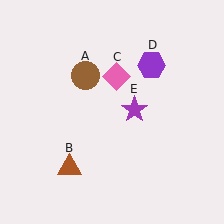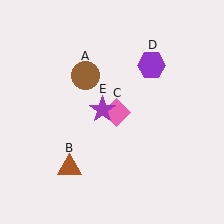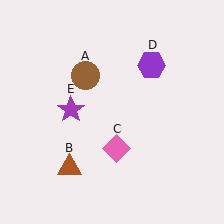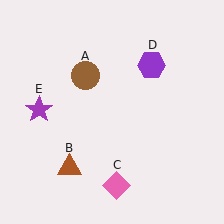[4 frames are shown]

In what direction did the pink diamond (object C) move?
The pink diamond (object C) moved down.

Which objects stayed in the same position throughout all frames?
Brown circle (object A) and brown triangle (object B) and purple hexagon (object D) remained stationary.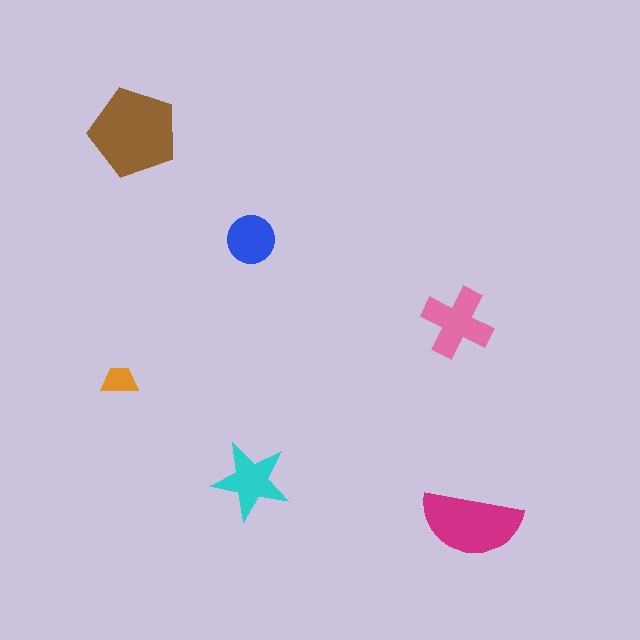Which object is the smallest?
The orange trapezoid.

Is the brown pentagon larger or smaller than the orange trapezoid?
Larger.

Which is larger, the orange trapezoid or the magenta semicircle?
The magenta semicircle.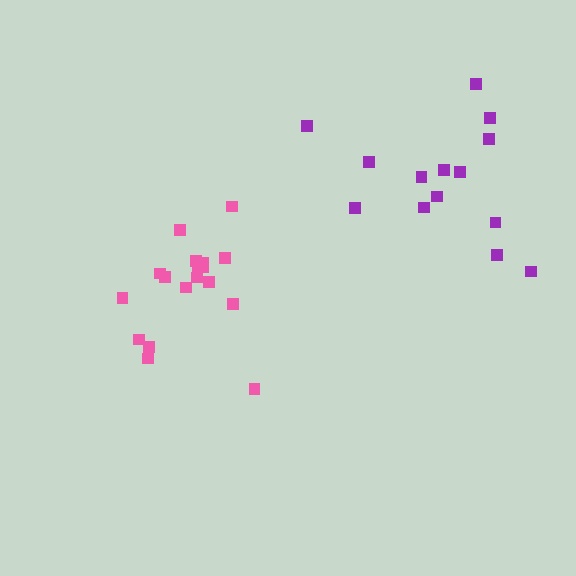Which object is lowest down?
The pink cluster is bottommost.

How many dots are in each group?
Group 1: 14 dots, Group 2: 18 dots (32 total).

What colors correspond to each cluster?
The clusters are colored: purple, pink.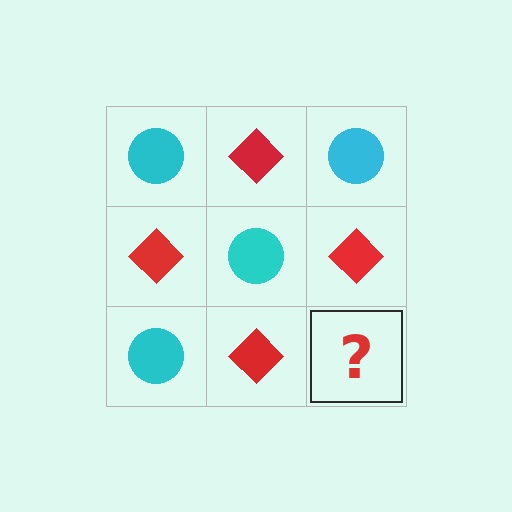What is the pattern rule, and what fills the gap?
The rule is that it alternates cyan circle and red diamond in a checkerboard pattern. The gap should be filled with a cyan circle.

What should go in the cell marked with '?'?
The missing cell should contain a cyan circle.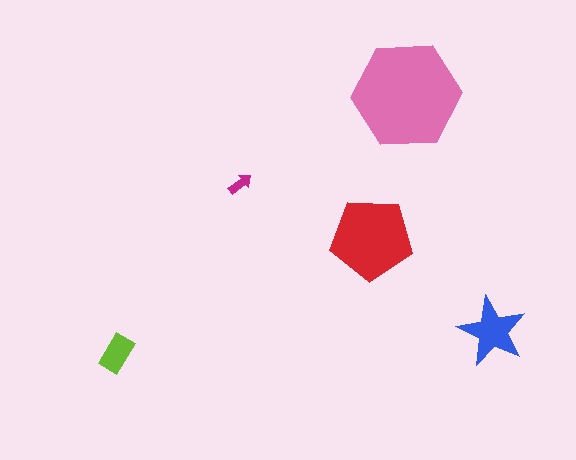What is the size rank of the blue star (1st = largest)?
3rd.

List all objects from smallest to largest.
The magenta arrow, the lime rectangle, the blue star, the red pentagon, the pink hexagon.